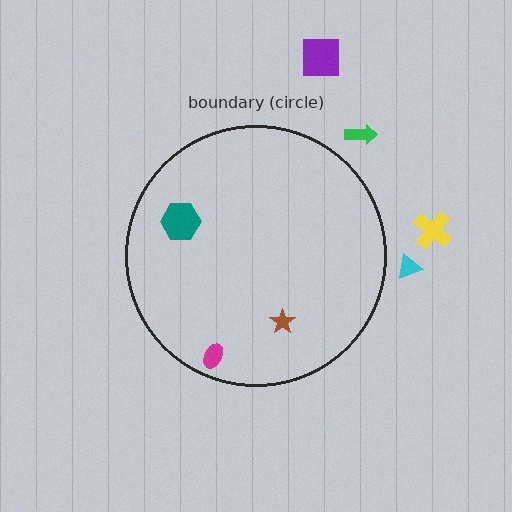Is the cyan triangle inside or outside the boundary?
Outside.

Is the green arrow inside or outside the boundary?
Outside.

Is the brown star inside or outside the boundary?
Inside.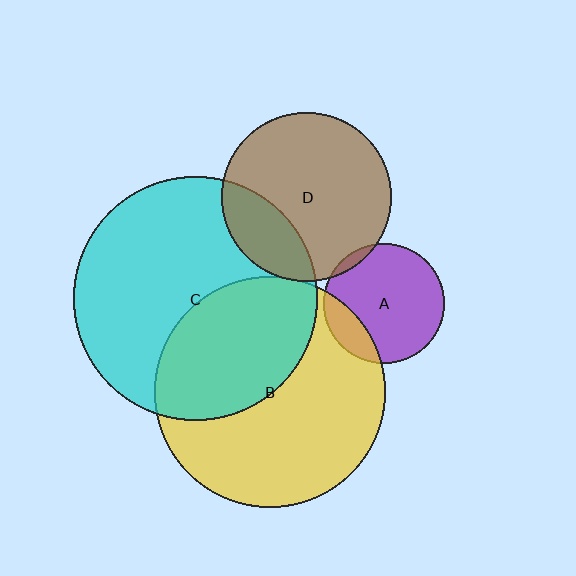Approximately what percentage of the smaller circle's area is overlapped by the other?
Approximately 25%.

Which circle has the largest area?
Circle C (cyan).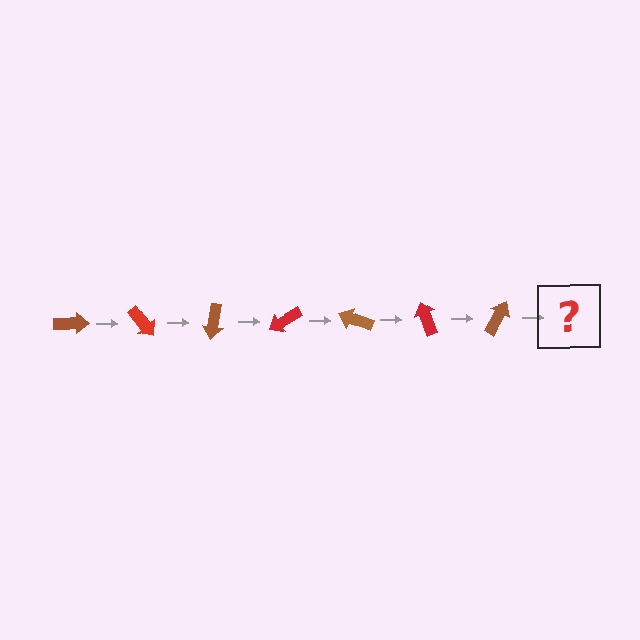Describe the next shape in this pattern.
It should be a red arrow, rotated 350 degrees from the start.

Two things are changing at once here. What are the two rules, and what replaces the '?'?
The two rules are that it rotates 50 degrees each step and the color cycles through brown and red. The '?' should be a red arrow, rotated 350 degrees from the start.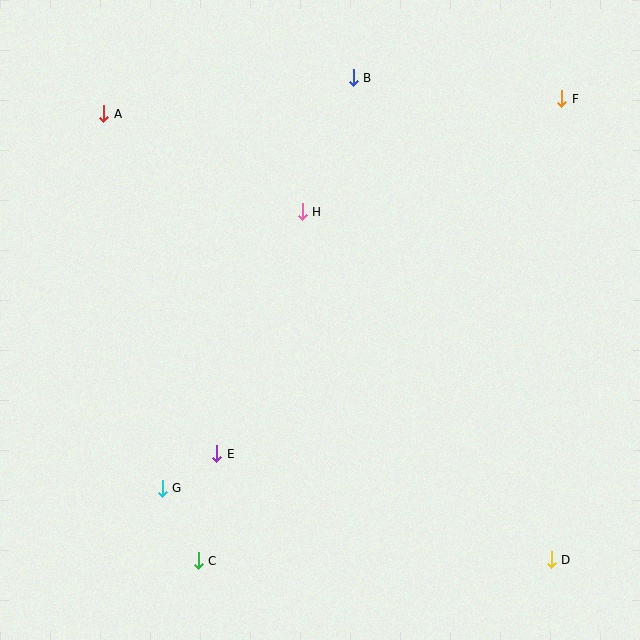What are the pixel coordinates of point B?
Point B is at (353, 78).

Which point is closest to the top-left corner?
Point A is closest to the top-left corner.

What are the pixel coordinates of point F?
Point F is at (562, 99).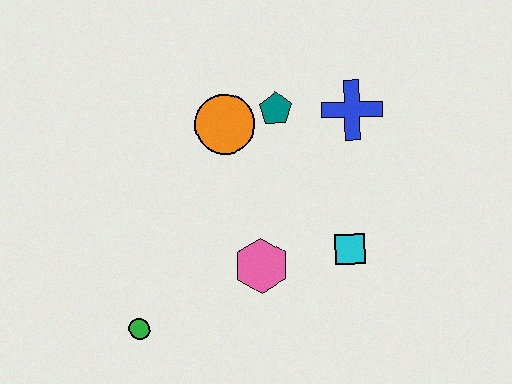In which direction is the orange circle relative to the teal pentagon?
The orange circle is to the left of the teal pentagon.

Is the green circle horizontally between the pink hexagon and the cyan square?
No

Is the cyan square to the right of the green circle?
Yes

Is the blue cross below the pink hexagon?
No